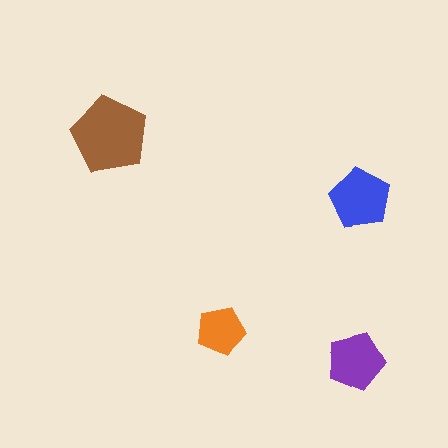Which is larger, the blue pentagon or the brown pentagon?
The brown one.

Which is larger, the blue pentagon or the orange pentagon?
The blue one.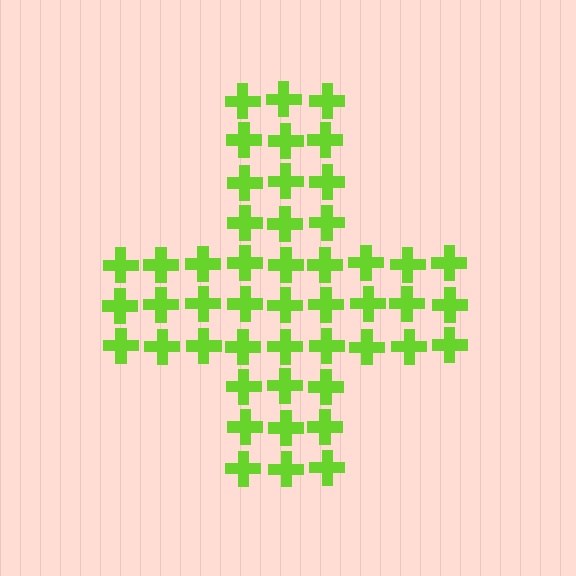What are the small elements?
The small elements are crosses.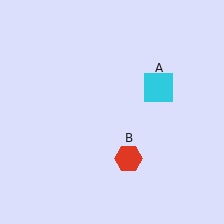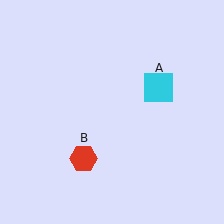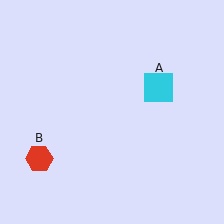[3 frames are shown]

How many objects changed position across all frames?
1 object changed position: red hexagon (object B).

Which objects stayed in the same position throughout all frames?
Cyan square (object A) remained stationary.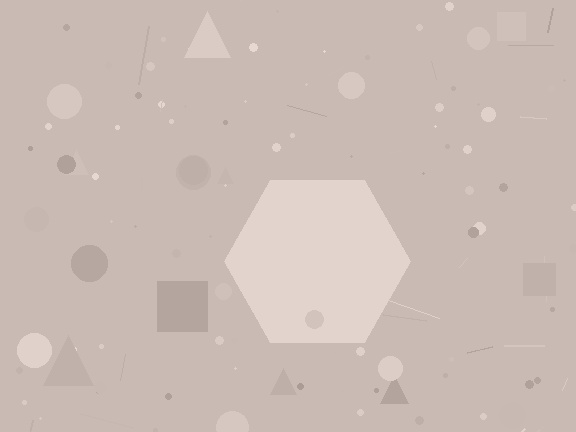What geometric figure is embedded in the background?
A hexagon is embedded in the background.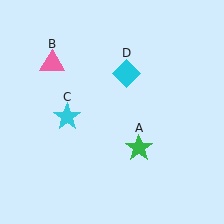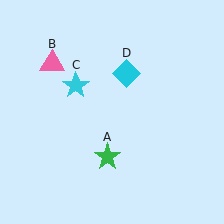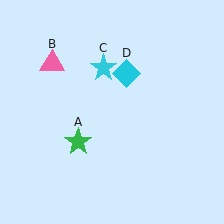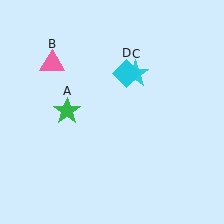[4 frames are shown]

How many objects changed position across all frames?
2 objects changed position: green star (object A), cyan star (object C).